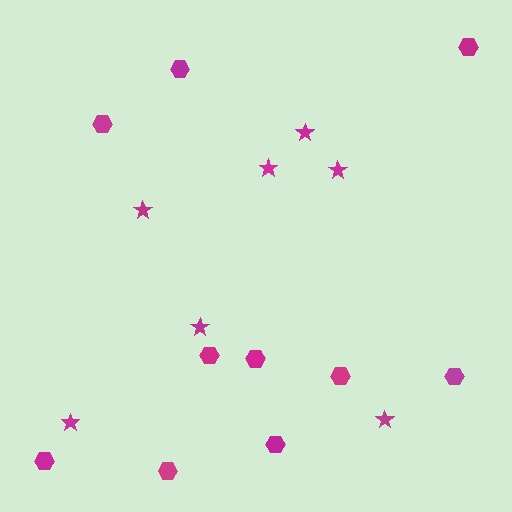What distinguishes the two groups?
There are 2 groups: one group of stars (7) and one group of hexagons (10).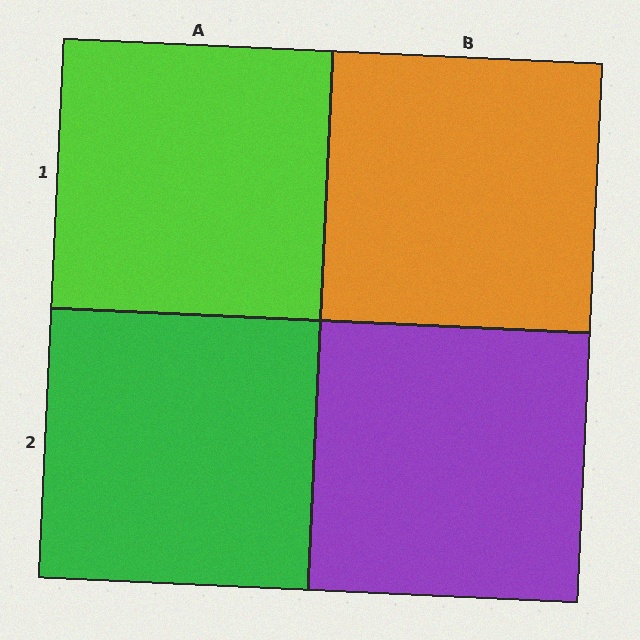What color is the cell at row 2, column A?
Green.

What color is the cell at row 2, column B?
Purple.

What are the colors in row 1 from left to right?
Lime, orange.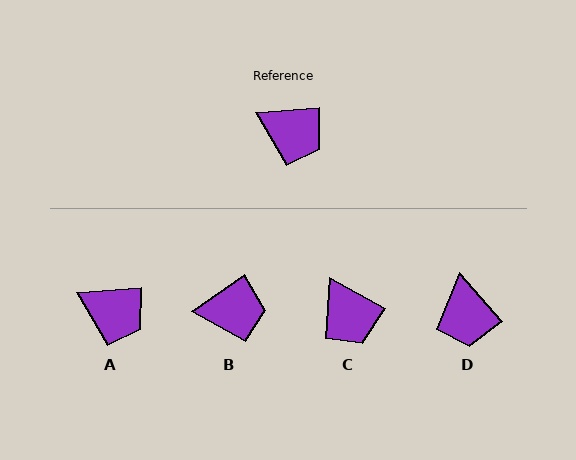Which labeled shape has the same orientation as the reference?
A.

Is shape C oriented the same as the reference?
No, it is off by about 33 degrees.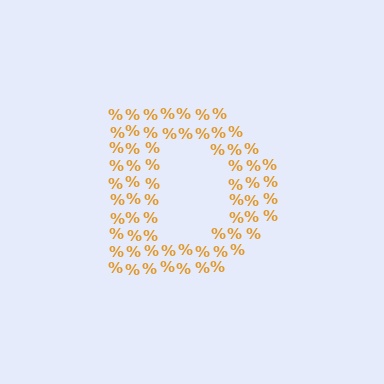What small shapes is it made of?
It is made of small percent signs.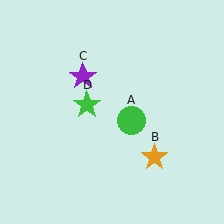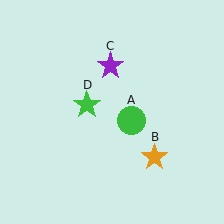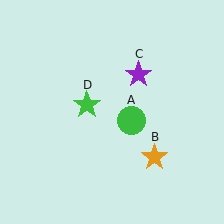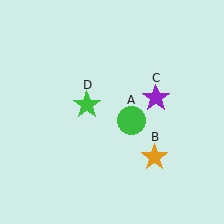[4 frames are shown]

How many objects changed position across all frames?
1 object changed position: purple star (object C).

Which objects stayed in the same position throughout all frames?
Green circle (object A) and orange star (object B) and green star (object D) remained stationary.